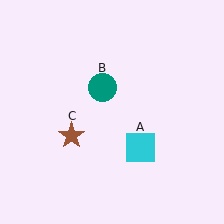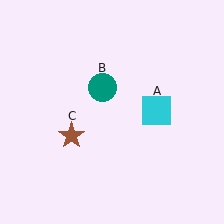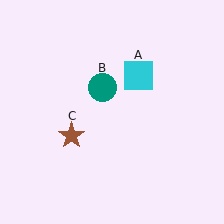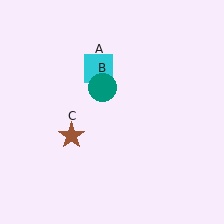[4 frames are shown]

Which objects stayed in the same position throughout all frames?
Teal circle (object B) and brown star (object C) remained stationary.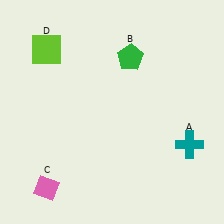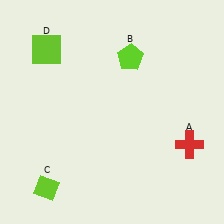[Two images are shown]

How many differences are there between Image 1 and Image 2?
There are 3 differences between the two images.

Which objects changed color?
A changed from teal to red. B changed from green to lime. C changed from pink to lime.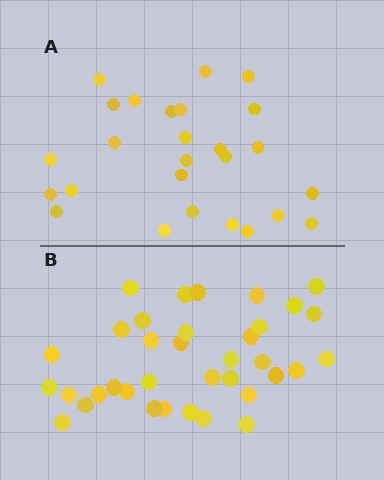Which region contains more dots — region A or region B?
Region B (the bottom region) has more dots.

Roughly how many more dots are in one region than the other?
Region B has roughly 10 or so more dots than region A.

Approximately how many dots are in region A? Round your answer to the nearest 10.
About 30 dots. (The exact count is 26, which rounds to 30.)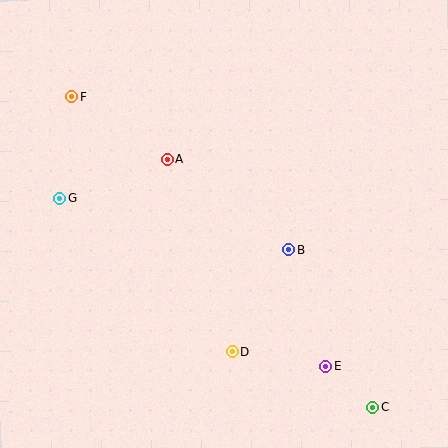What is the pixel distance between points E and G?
The distance between E and G is 314 pixels.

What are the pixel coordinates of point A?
Point A is at (167, 159).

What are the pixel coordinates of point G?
Point G is at (60, 199).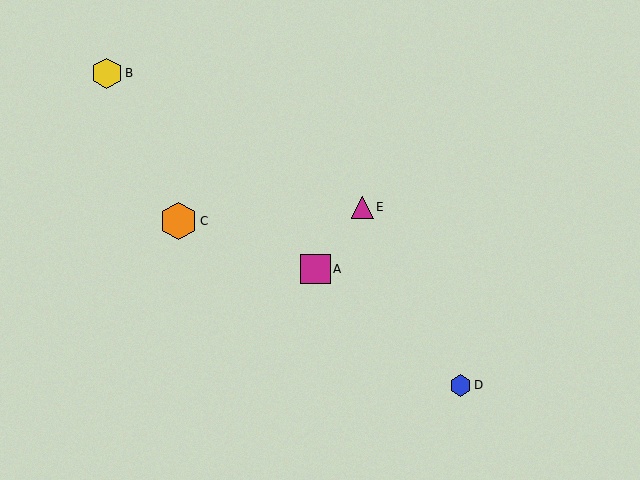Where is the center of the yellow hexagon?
The center of the yellow hexagon is at (107, 73).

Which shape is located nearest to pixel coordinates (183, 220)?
The orange hexagon (labeled C) at (178, 221) is nearest to that location.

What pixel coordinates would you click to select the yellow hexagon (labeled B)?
Click at (107, 73) to select the yellow hexagon B.